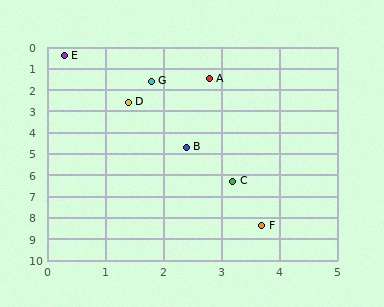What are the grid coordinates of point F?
Point F is at approximately (3.7, 8.4).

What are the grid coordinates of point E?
Point E is at approximately (0.3, 0.4).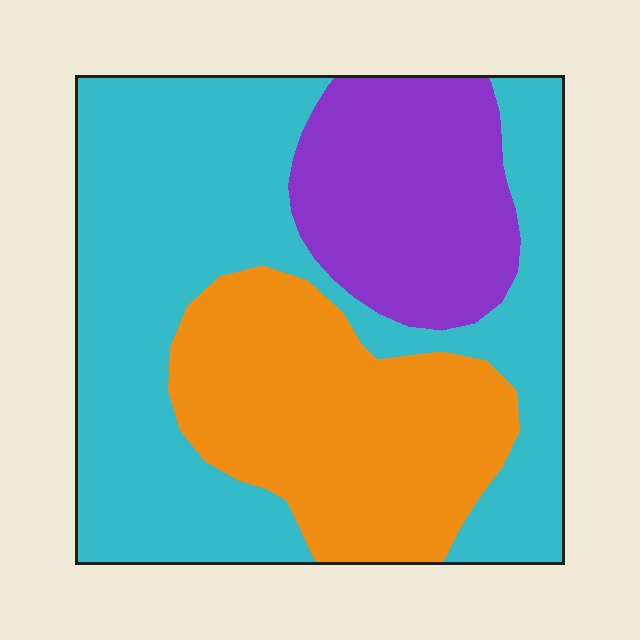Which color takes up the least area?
Purple, at roughly 20%.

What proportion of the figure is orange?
Orange covers about 30% of the figure.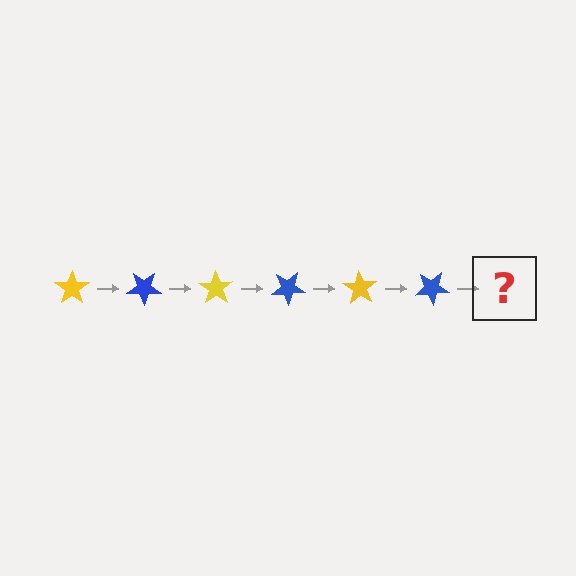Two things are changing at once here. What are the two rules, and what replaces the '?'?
The two rules are that it rotates 35 degrees each step and the color cycles through yellow and blue. The '?' should be a yellow star, rotated 210 degrees from the start.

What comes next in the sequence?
The next element should be a yellow star, rotated 210 degrees from the start.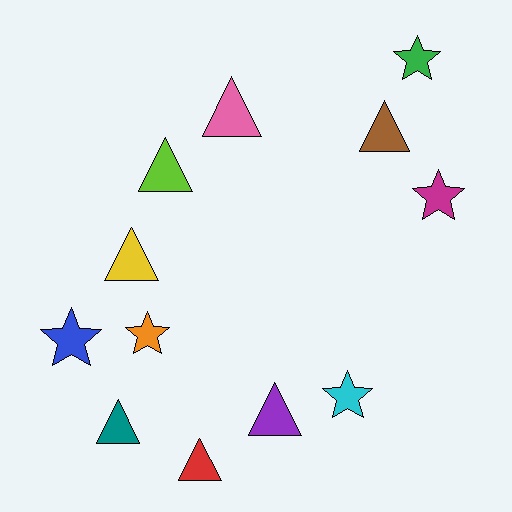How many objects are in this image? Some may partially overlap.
There are 12 objects.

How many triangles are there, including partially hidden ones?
There are 7 triangles.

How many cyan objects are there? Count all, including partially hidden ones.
There is 1 cyan object.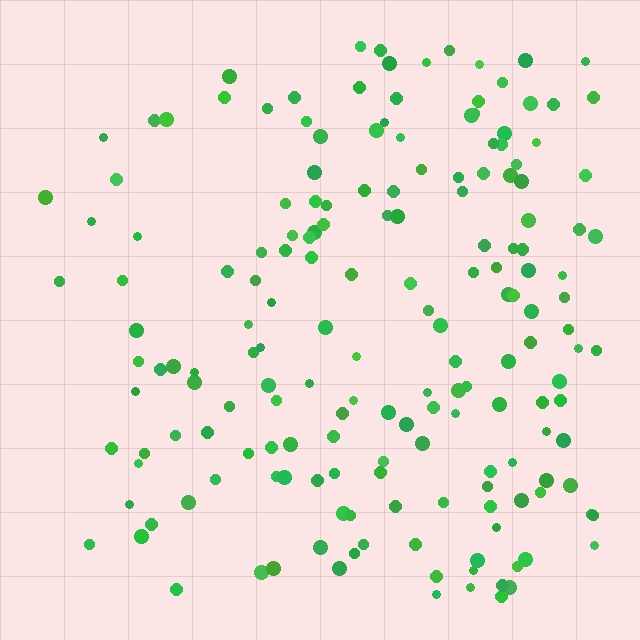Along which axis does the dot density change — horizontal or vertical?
Horizontal.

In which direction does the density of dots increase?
From left to right, with the right side densest.